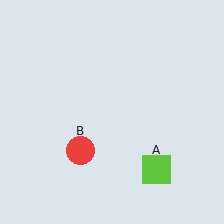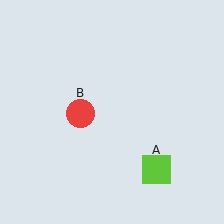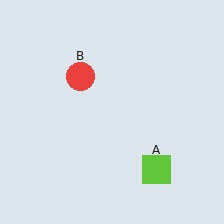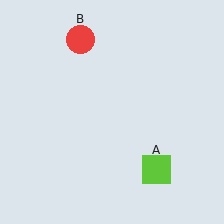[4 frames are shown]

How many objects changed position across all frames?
1 object changed position: red circle (object B).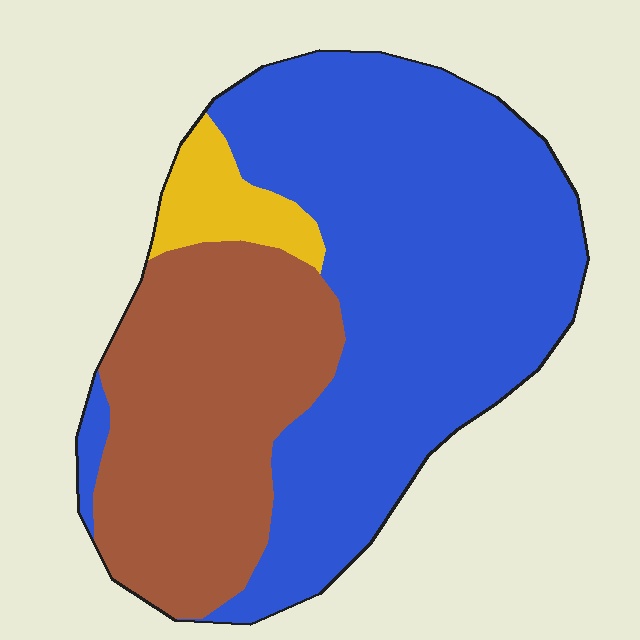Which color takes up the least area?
Yellow, at roughly 5%.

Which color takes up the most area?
Blue, at roughly 60%.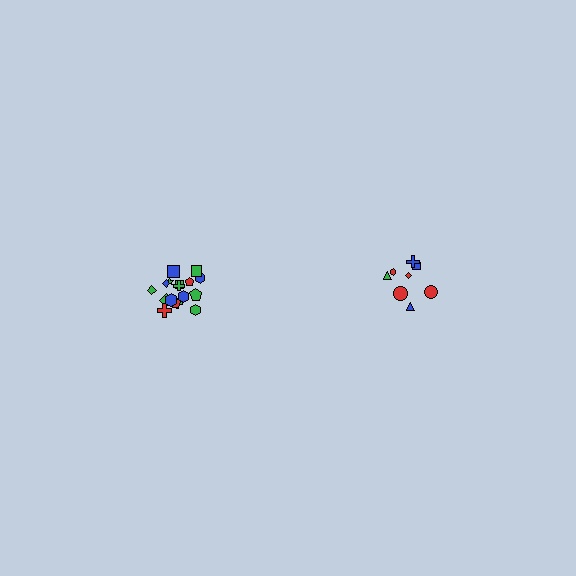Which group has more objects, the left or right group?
The left group.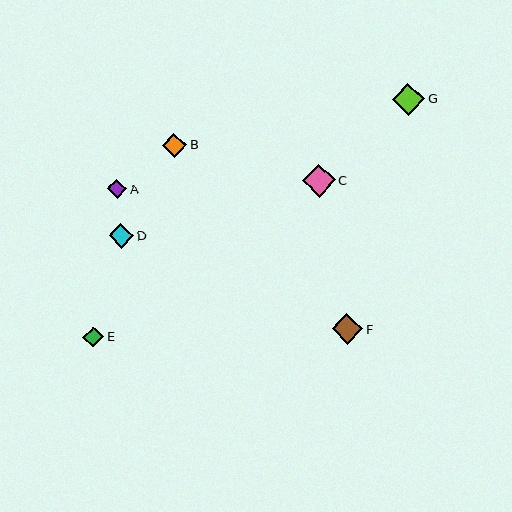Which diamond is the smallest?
Diamond A is the smallest with a size of approximately 19 pixels.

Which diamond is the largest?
Diamond C is the largest with a size of approximately 33 pixels.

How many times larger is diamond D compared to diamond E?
Diamond D is approximately 1.2 times the size of diamond E.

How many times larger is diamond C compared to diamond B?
Diamond C is approximately 1.4 times the size of diamond B.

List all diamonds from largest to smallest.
From largest to smallest: C, G, F, D, B, E, A.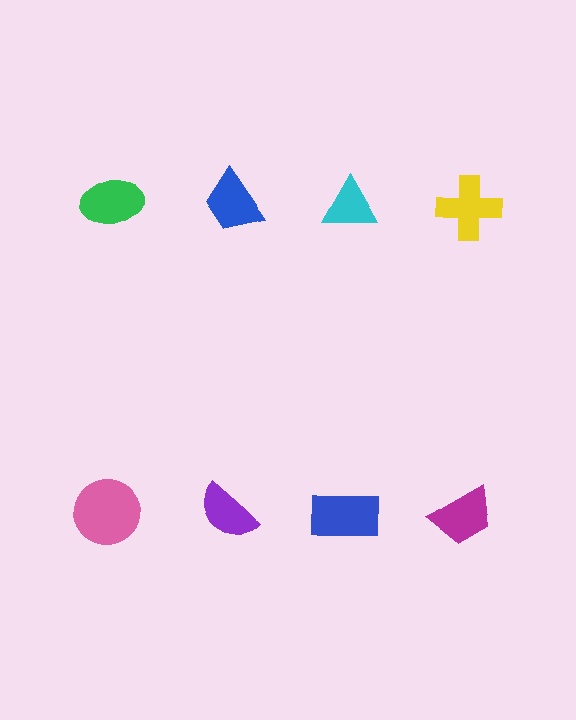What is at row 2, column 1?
A pink circle.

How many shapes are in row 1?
4 shapes.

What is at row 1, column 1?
A green ellipse.